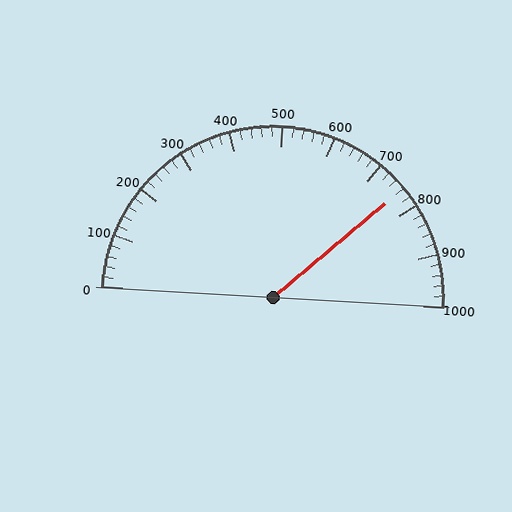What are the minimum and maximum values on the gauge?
The gauge ranges from 0 to 1000.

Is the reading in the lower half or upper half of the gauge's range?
The reading is in the upper half of the range (0 to 1000).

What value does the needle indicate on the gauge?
The needle indicates approximately 760.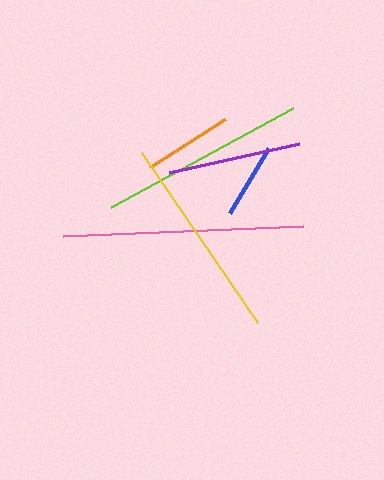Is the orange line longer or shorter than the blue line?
The orange line is longer than the blue line.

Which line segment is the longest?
The pink line is the longest at approximately 241 pixels.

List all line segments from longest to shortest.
From longest to shortest: pink, lime, yellow, purple, orange, blue.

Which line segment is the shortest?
The blue line is the shortest at approximately 76 pixels.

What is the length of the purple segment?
The purple segment is approximately 133 pixels long.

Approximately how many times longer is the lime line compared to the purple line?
The lime line is approximately 1.6 times the length of the purple line.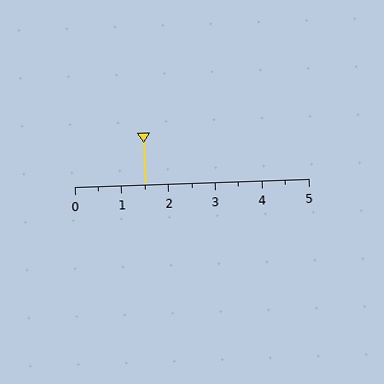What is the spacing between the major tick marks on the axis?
The major ticks are spaced 1 apart.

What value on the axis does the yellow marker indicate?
The marker indicates approximately 1.5.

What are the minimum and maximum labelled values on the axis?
The axis runs from 0 to 5.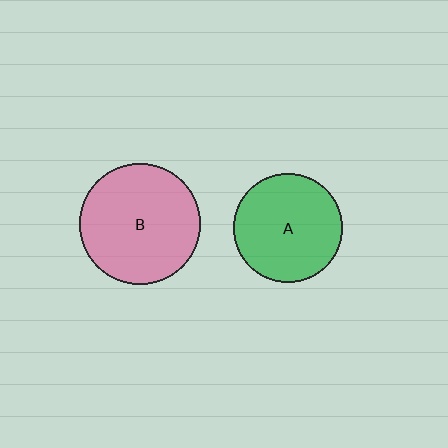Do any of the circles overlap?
No, none of the circles overlap.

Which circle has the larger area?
Circle B (pink).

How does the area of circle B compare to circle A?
Approximately 1.2 times.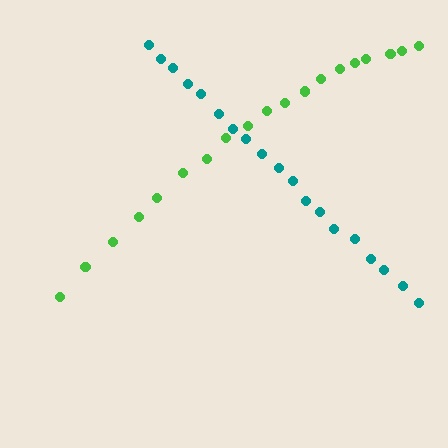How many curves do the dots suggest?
There are 2 distinct paths.